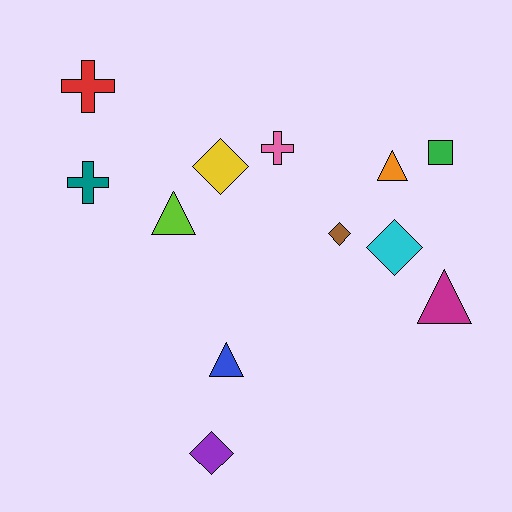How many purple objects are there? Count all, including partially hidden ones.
There is 1 purple object.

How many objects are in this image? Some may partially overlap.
There are 12 objects.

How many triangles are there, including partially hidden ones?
There are 4 triangles.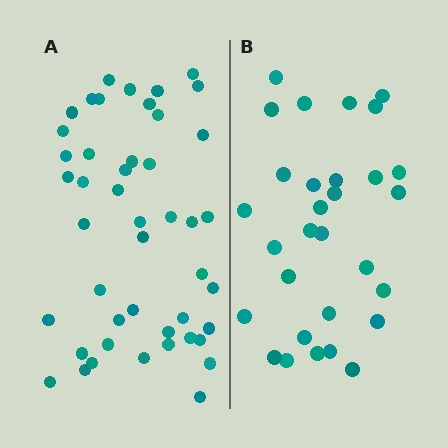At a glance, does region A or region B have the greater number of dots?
Region A (the left region) has more dots.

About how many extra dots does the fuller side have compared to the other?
Region A has approximately 15 more dots than region B.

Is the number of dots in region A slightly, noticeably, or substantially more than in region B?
Region A has substantially more. The ratio is roughly 1.5 to 1.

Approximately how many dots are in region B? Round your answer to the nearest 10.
About 30 dots.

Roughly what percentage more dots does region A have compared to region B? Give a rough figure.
About 55% more.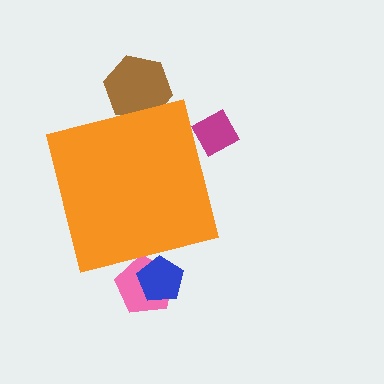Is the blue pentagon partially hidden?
Yes, the blue pentagon is partially hidden behind the orange square.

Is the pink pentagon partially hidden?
Yes, the pink pentagon is partially hidden behind the orange square.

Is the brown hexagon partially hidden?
Yes, the brown hexagon is partially hidden behind the orange square.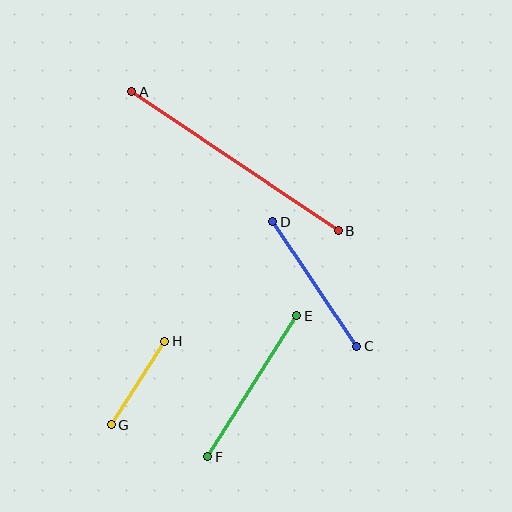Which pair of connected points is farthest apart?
Points A and B are farthest apart.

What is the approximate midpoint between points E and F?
The midpoint is at approximately (252, 386) pixels.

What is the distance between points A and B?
The distance is approximately 249 pixels.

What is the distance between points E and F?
The distance is approximately 167 pixels.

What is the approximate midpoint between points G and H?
The midpoint is at approximately (138, 383) pixels.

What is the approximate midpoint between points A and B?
The midpoint is at approximately (235, 161) pixels.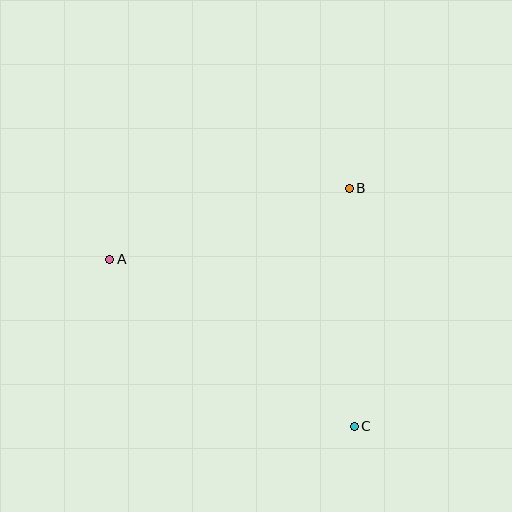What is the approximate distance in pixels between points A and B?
The distance between A and B is approximately 250 pixels.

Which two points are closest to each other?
Points B and C are closest to each other.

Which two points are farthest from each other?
Points A and C are farthest from each other.